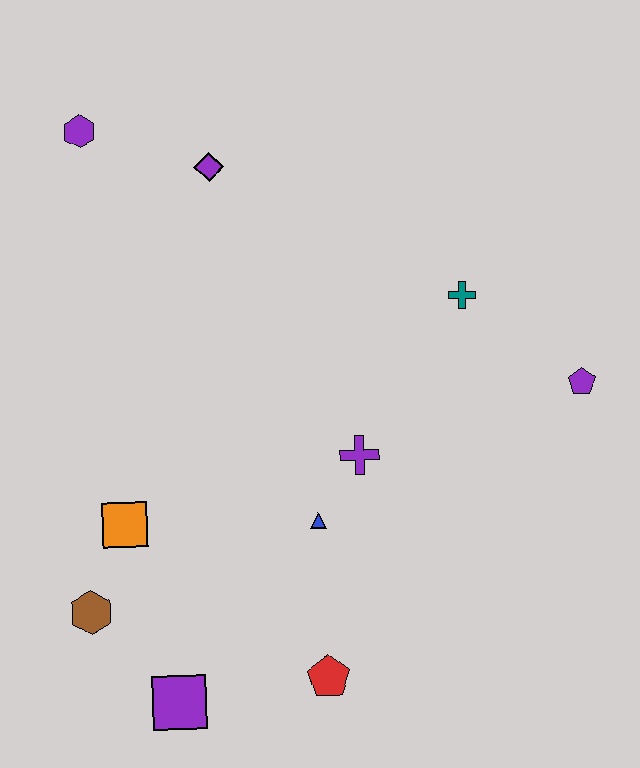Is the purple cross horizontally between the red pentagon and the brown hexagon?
No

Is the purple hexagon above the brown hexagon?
Yes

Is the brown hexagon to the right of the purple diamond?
No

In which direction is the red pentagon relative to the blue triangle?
The red pentagon is below the blue triangle.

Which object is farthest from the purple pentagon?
The purple hexagon is farthest from the purple pentagon.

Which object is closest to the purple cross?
The blue triangle is closest to the purple cross.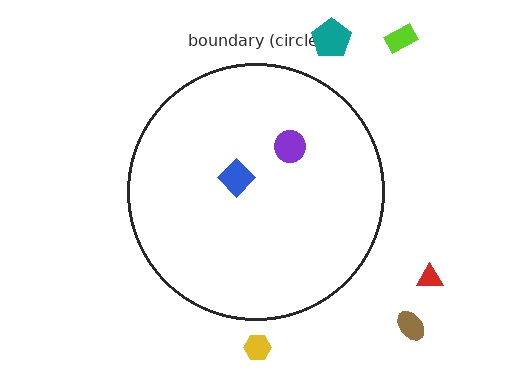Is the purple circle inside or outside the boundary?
Inside.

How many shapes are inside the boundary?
2 inside, 5 outside.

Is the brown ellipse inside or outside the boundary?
Outside.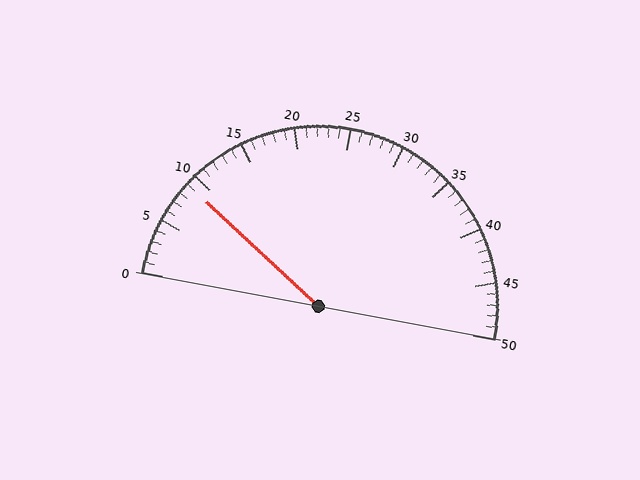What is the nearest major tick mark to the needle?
The nearest major tick mark is 10.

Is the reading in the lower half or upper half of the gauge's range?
The reading is in the lower half of the range (0 to 50).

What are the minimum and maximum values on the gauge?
The gauge ranges from 0 to 50.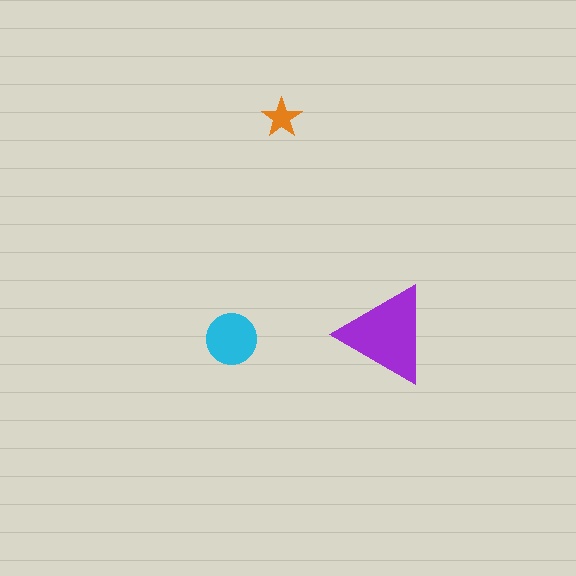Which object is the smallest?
The orange star.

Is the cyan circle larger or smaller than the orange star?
Larger.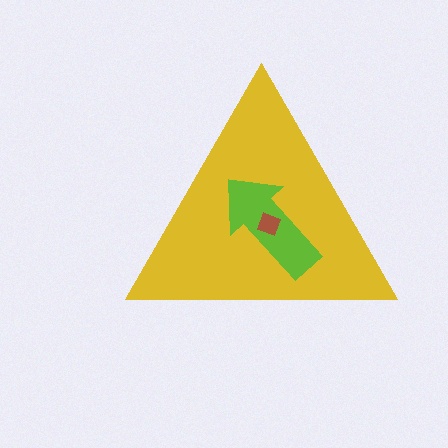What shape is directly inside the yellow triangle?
The lime arrow.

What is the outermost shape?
The yellow triangle.